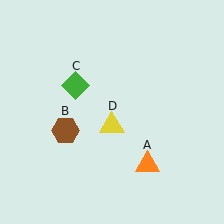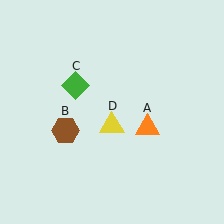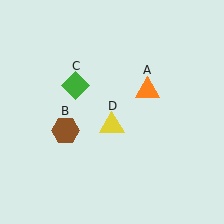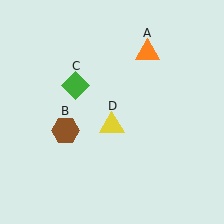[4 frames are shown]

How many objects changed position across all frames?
1 object changed position: orange triangle (object A).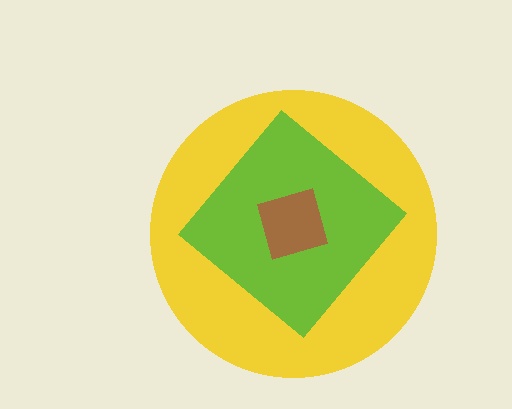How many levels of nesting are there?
3.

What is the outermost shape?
The yellow circle.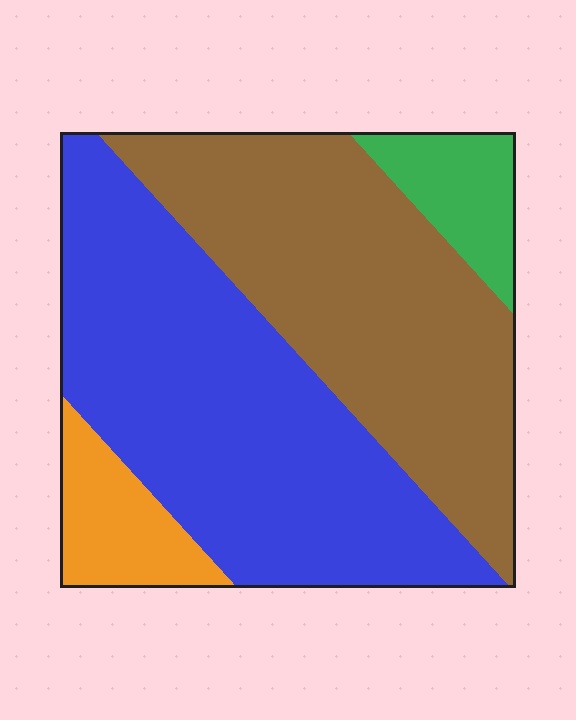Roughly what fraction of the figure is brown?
Brown takes up about two fifths (2/5) of the figure.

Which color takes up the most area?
Blue, at roughly 45%.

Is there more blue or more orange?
Blue.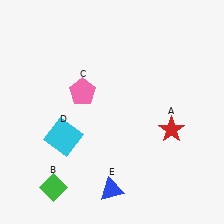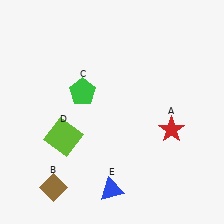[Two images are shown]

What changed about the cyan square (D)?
In Image 1, D is cyan. In Image 2, it changed to lime.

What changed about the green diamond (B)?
In Image 1, B is green. In Image 2, it changed to brown.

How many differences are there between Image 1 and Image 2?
There are 3 differences between the two images.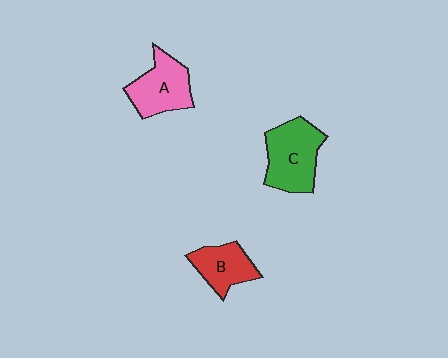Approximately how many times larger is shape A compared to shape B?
Approximately 1.3 times.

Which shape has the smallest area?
Shape B (red).